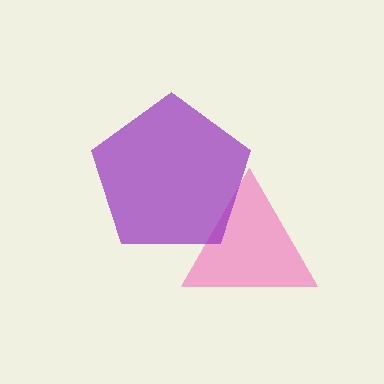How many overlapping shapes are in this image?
There are 2 overlapping shapes in the image.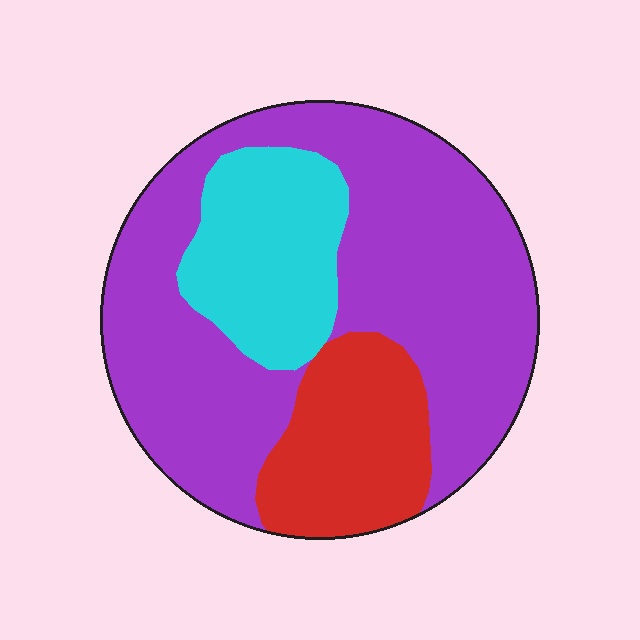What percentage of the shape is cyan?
Cyan takes up about one fifth (1/5) of the shape.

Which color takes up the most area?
Purple, at roughly 65%.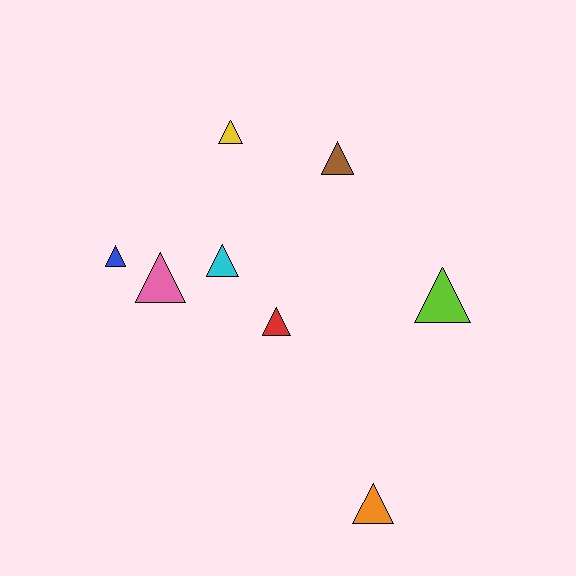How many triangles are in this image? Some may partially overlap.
There are 8 triangles.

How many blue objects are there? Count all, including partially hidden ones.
There is 1 blue object.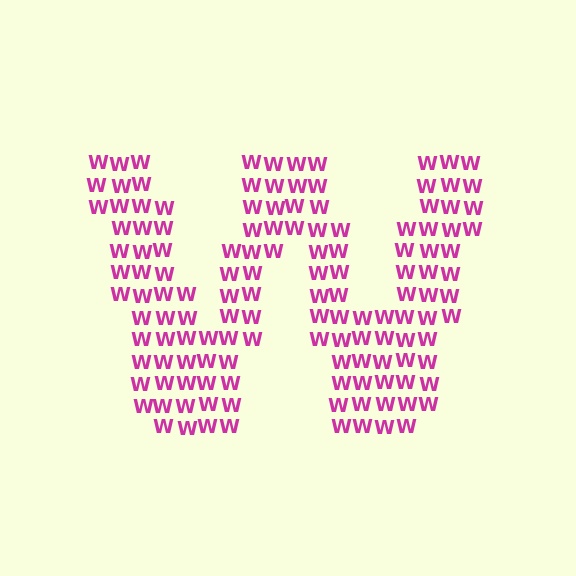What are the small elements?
The small elements are letter W's.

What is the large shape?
The large shape is the letter W.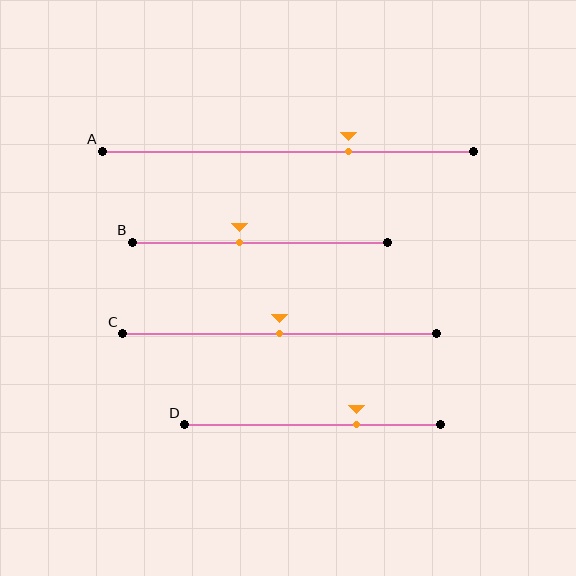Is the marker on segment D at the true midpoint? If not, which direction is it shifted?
No, the marker on segment D is shifted to the right by about 17% of the segment length.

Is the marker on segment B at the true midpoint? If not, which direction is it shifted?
No, the marker on segment B is shifted to the left by about 8% of the segment length.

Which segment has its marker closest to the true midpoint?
Segment C has its marker closest to the true midpoint.